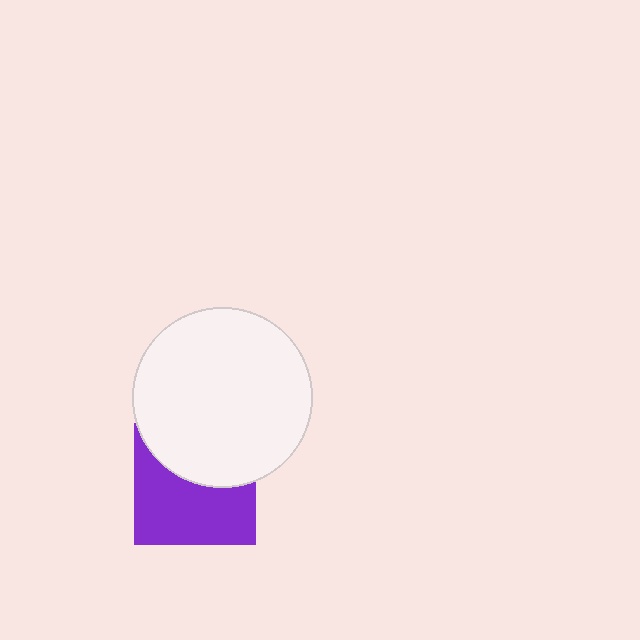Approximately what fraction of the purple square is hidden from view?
Roughly 41% of the purple square is hidden behind the white circle.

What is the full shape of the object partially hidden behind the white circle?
The partially hidden object is a purple square.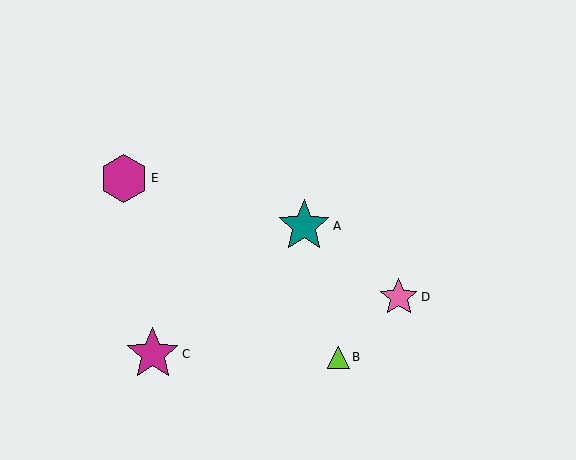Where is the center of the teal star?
The center of the teal star is at (304, 226).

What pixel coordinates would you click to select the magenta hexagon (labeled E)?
Click at (124, 179) to select the magenta hexagon E.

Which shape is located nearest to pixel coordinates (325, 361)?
The lime triangle (labeled B) at (339, 357) is nearest to that location.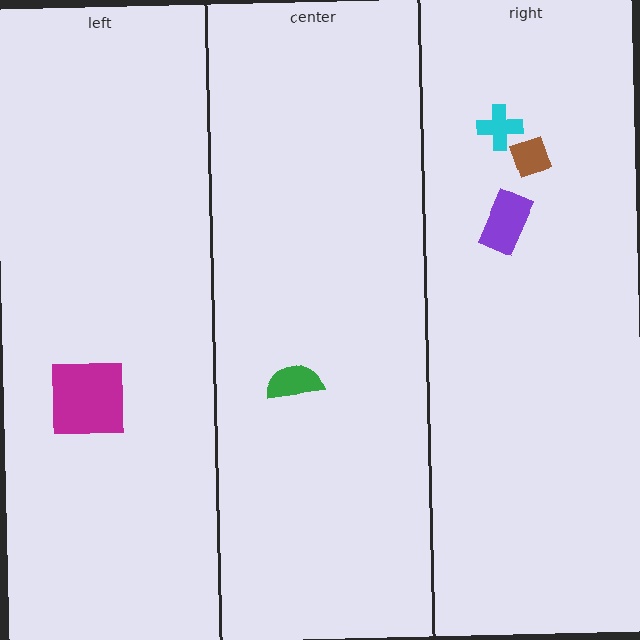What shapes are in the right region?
The purple rectangle, the brown diamond, the cyan cross.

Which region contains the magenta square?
The left region.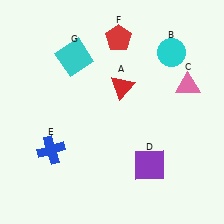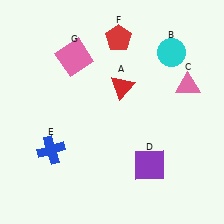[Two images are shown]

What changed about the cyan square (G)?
In Image 1, G is cyan. In Image 2, it changed to pink.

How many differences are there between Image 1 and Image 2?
There is 1 difference between the two images.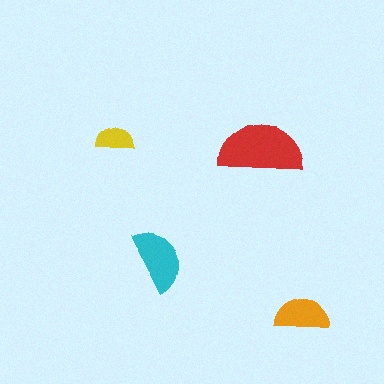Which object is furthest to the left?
The yellow semicircle is leftmost.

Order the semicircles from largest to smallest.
the red one, the cyan one, the orange one, the yellow one.